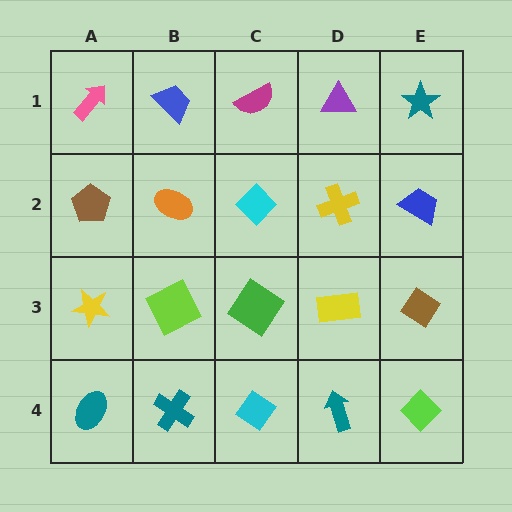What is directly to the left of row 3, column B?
A yellow star.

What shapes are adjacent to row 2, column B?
A blue trapezoid (row 1, column B), a lime square (row 3, column B), a brown pentagon (row 2, column A), a cyan diamond (row 2, column C).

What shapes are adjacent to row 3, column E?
A blue trapezoid (row 2, column E), a lime diamond (row 4, column E), a yellow rectangle (row 3, column D).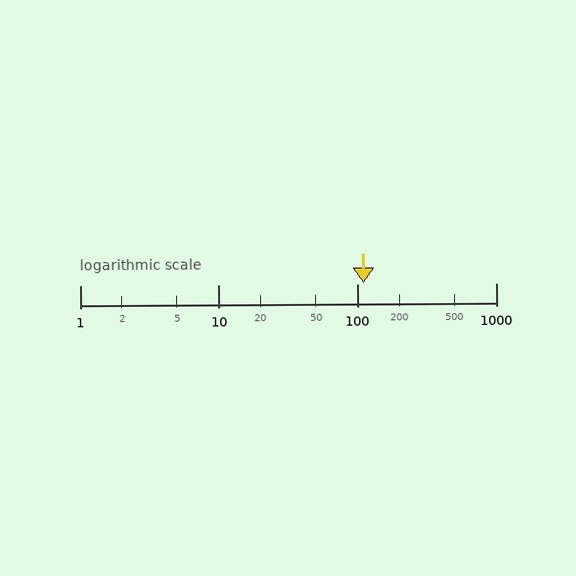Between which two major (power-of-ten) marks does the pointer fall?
The pointer is between 100 and 1000.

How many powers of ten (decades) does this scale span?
The scale spans 3 decades, from 1 to 1000.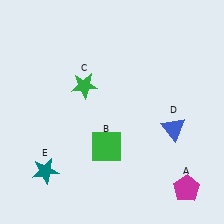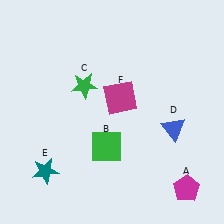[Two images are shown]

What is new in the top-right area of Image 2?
A magenta square (F) was added in the top-right area of Image 2.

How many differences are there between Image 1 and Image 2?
There is 1 difference between the two images.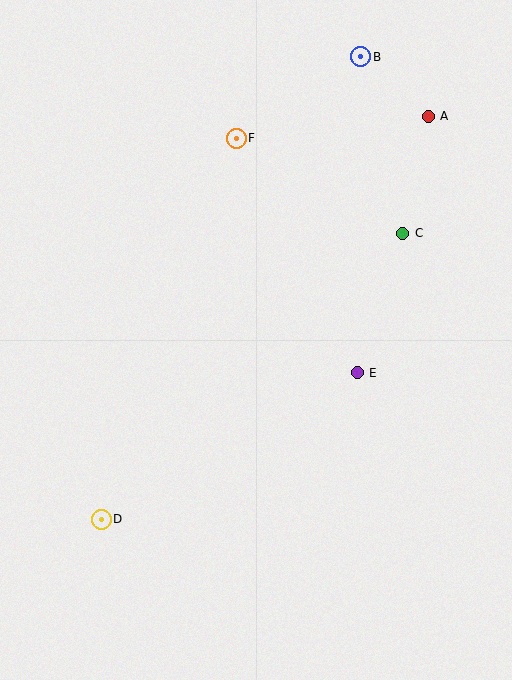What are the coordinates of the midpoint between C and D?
The midpoint between C and D is at (252, 376).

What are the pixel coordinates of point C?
Point C is at (403, 233).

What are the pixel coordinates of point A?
Point A is at (428, 116).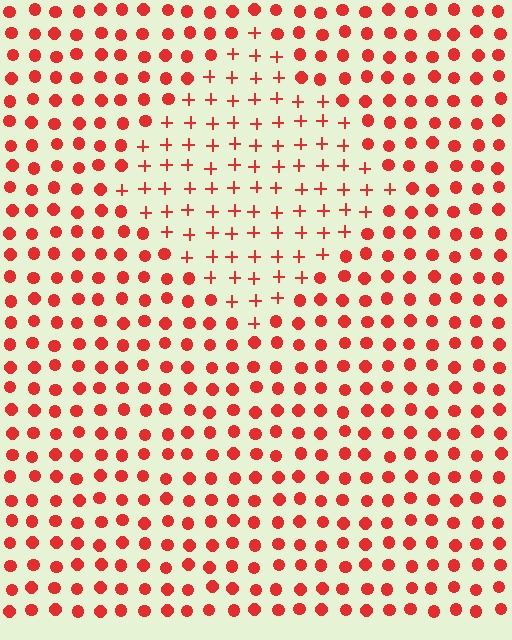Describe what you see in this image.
The image is filled with small red elements arranged in a uniform grid. A diamond-shaped region contains plus signs, while the surrounding area contains circles. The boundary is defined purely by the change in element shape.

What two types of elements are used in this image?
The image uses plus signs inside the diamond region and circles outside it.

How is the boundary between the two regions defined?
The boundary is defined by a change in element shape: plus signs inside vs. circles outside. All elements share the same color and spacing.